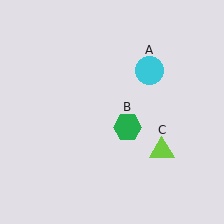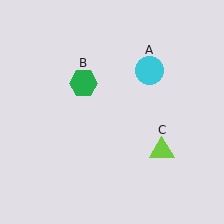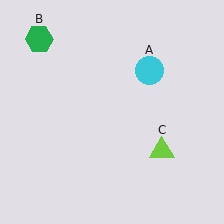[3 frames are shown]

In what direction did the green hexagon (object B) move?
The green hexagon (object B) moved up and to the left.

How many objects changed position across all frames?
1 object changed position: green hexagon (object B).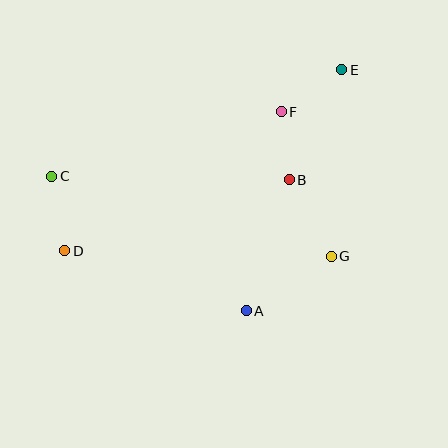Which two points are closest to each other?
Points B and F are closest to each other.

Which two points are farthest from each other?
Points D and E are farthest from each other.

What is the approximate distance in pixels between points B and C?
The distance between B and C is approximately 237 pixels.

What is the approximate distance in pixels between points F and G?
The distance between F and G is approximately 153 pixels.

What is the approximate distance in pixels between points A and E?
The distance between A and E is approximately 259 pixels.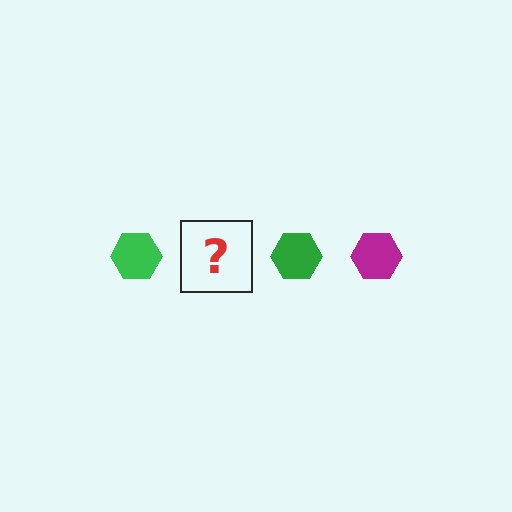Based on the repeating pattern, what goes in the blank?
The blank should be a magenta hexagon.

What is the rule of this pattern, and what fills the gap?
The rule is that the pattern cycles through green, magenta hexagons. The gap should be filled with a magenta hexagon.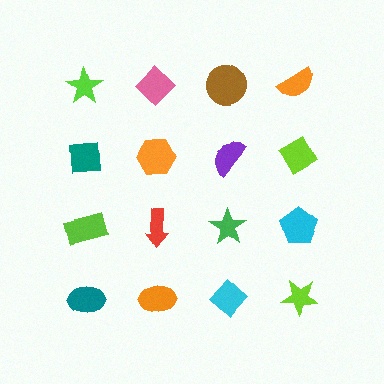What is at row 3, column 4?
A cyan pentagon.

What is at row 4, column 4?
A lime star.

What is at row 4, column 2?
An orange ellipse.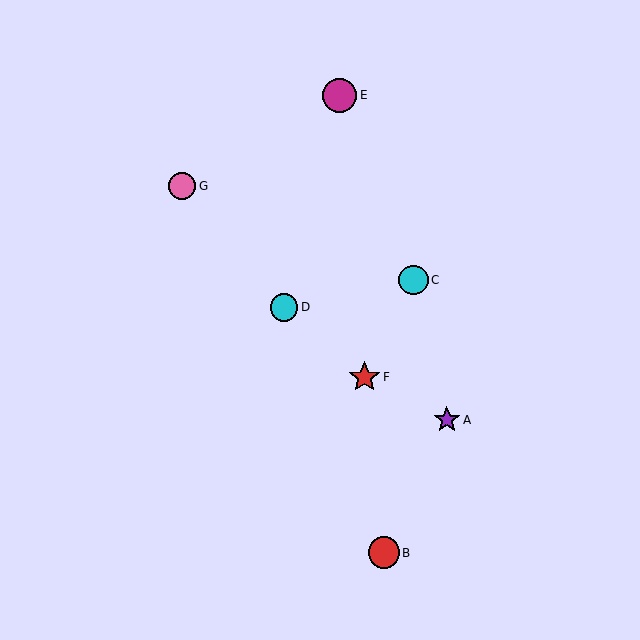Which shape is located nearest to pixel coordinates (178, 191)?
The pink circle (labeled G) at (182, 186) is nearest to that location.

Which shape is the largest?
The magenta circle (labeled E) is the largest.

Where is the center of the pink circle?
The center of the pink circle is at (182, 186).